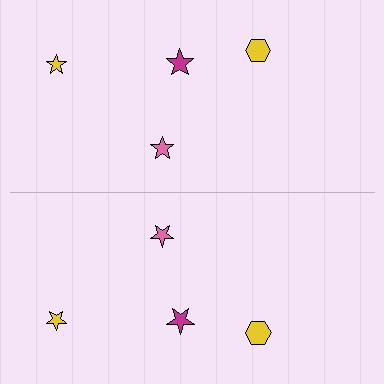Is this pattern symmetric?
Yes, this pattern has bilateral (reflection) symmetry.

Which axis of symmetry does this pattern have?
The pattern has a horizontal axis of symmetry running through the center of the image.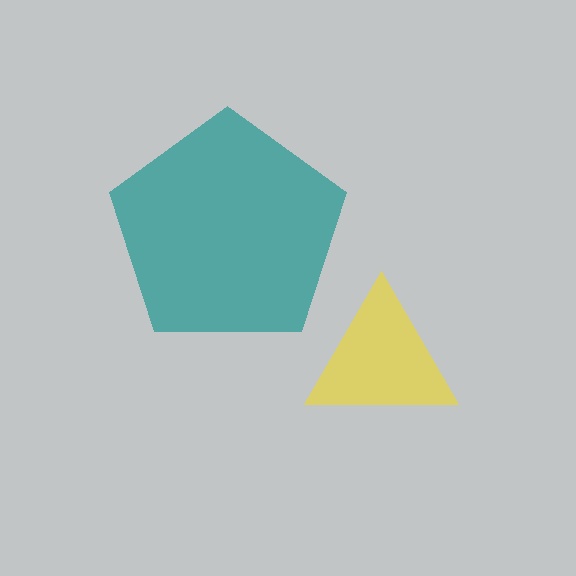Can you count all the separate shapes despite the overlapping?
Yes, there are 2 separate shapes.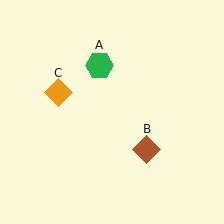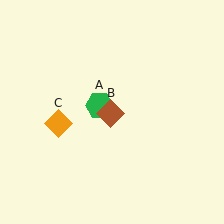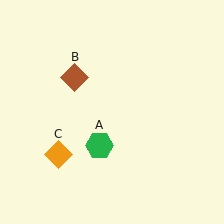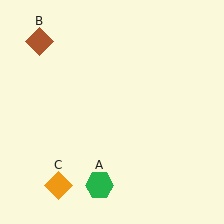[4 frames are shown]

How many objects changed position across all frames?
3 objects changed position: green hexagon (object A), brown diamond (object B), orange diamond (object C).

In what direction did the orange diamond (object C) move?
The orange diamond (object C) moved down.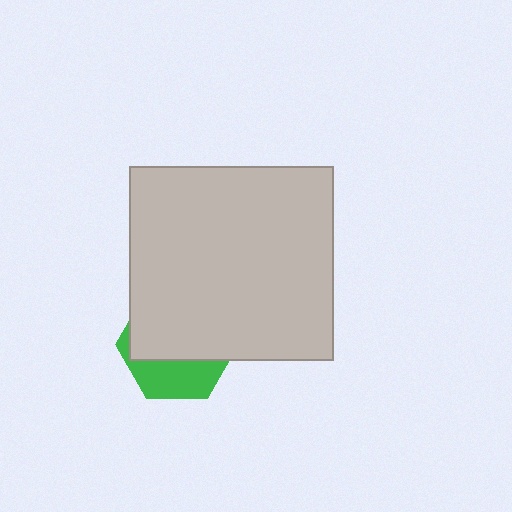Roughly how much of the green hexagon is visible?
A small part of it is visible (roughly 35%).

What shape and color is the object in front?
The object in front is a light gray rectangle.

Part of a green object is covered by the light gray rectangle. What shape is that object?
It is a hexagon.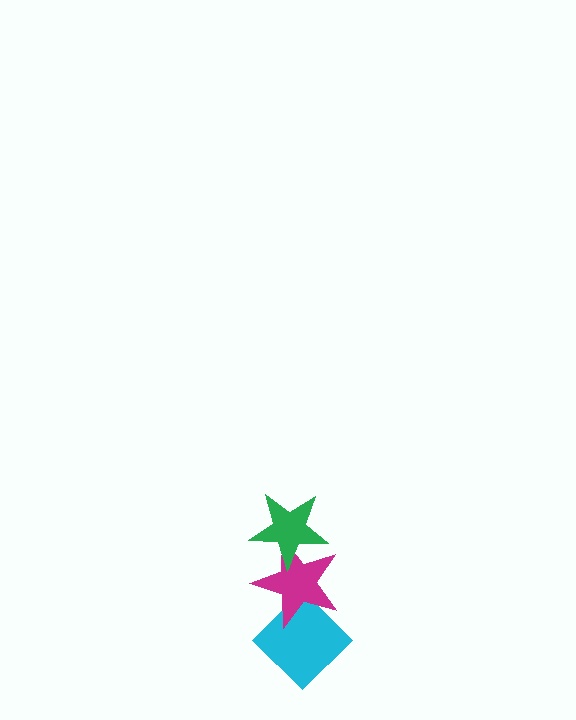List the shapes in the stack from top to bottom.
From top to bottom: the green star, the magenta star, the cyan diamond.